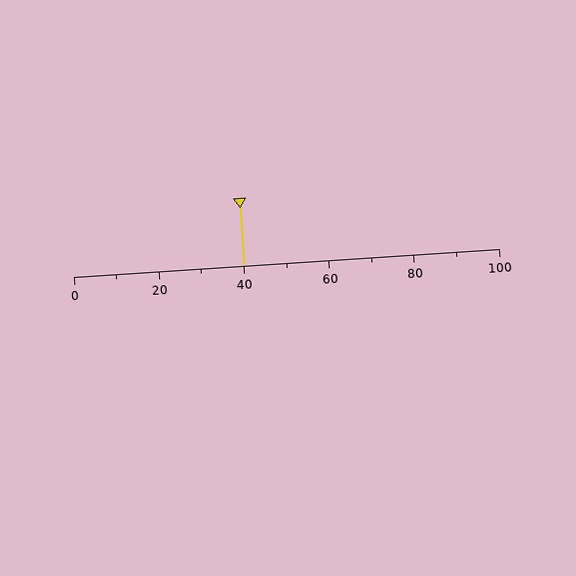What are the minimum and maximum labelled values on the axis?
The axis runs from 0 to 100.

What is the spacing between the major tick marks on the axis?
The major ticks are spaced 20 apart.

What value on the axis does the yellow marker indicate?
The marker indicates approximately 40.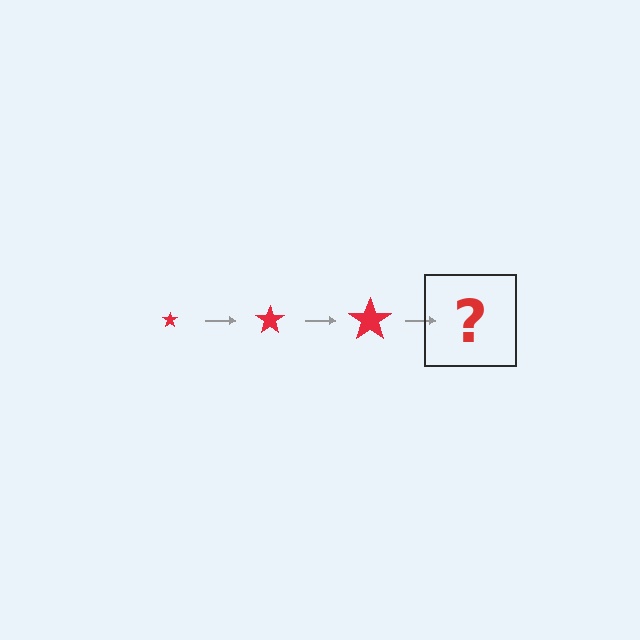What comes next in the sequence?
The next element should be a red star, larger than the previous one.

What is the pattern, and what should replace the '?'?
The pattern is that the star gets progressively larger each step. The '?' should be a red star, larger than the previous one.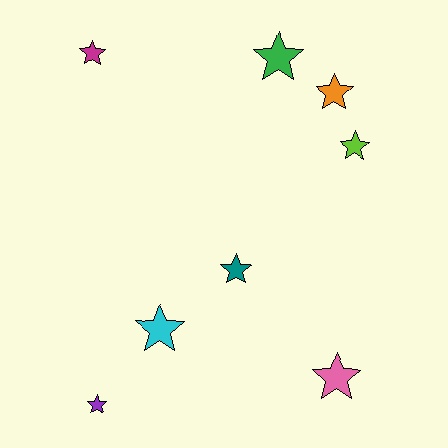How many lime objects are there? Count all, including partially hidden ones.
There is 1 lime object.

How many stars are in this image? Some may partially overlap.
There are 8 stars.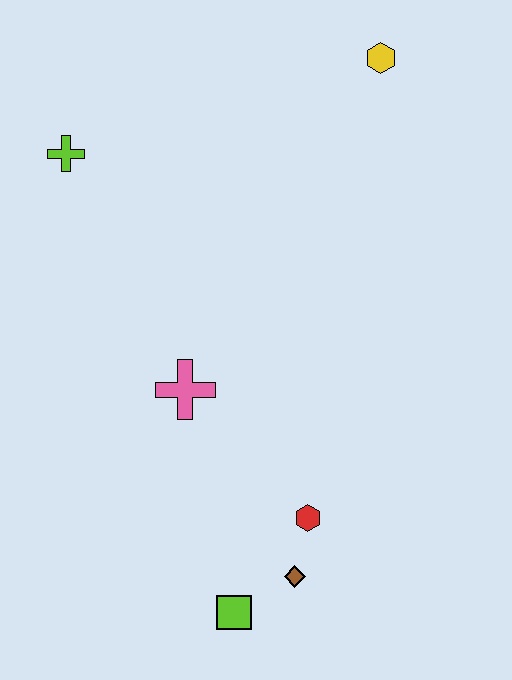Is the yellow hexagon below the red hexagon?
No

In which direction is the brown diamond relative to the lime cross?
The brown diamond is below the lime cross.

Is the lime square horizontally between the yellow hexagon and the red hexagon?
No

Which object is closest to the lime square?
The brown diamond is closest to the lime square.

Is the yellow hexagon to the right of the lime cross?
Yes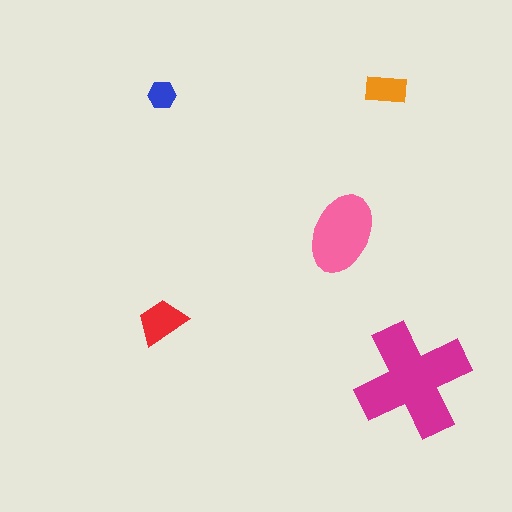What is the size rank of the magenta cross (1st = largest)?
1st.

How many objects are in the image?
There are 5 objects in the image.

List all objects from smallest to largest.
The blue hexagon, the orange rectangle, the red trapezoid, the pink ellipse, the magenta cross.